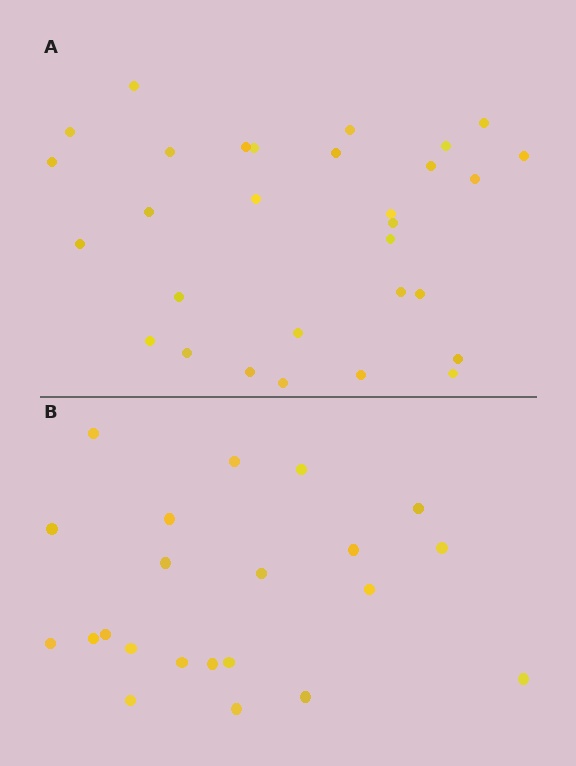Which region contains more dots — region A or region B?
Region A (the top region) has more dots.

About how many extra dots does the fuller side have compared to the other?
Region A has roughly 8 or so more dots than region B.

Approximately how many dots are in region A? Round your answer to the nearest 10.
About 30 dots.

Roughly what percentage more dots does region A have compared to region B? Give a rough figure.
About 35% more.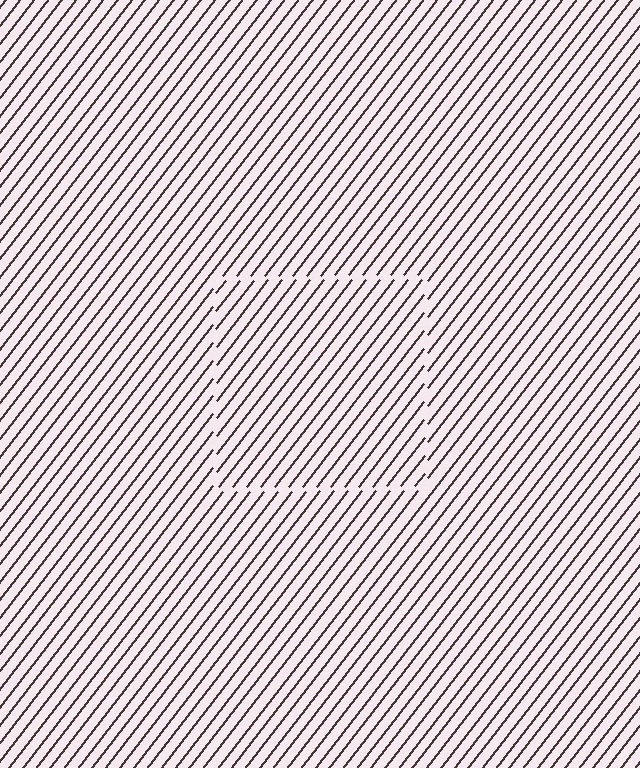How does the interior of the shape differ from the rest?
The interior of the shape contains the same grating, shifted by half a period — the contour is defined by the phase discontinuity where line-ends from the inner and outer gratings abut.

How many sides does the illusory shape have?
4 sides — the line-ends trace a square.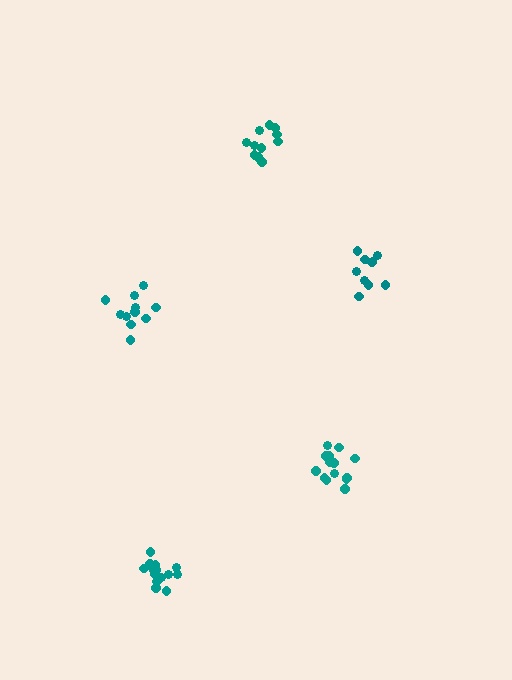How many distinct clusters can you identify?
There are 5 distinct clusters.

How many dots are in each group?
Group 1: 14 dots, Group 2: 10 dots, Group 3: 11 dots, Group 4: 14 dots, Group 5: 11 dots (60 total).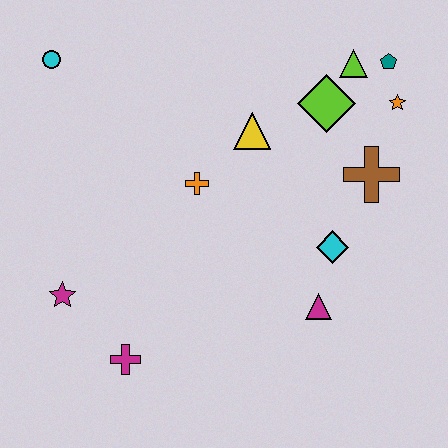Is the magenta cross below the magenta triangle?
Yes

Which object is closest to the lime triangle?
The teal pentagon is closest to the lime triangle.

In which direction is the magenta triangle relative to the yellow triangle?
The magenta triangle is below the yellow triangle.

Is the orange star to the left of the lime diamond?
No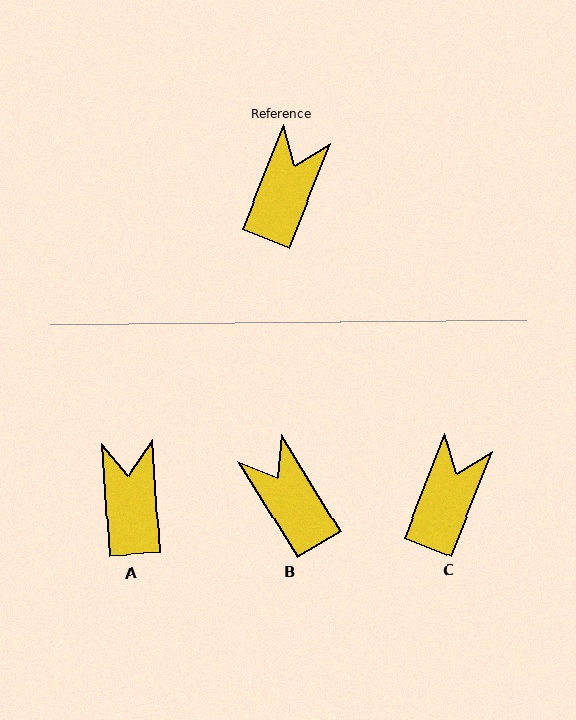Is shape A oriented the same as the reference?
No, it is off by about 25 degrees.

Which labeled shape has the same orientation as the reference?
C.